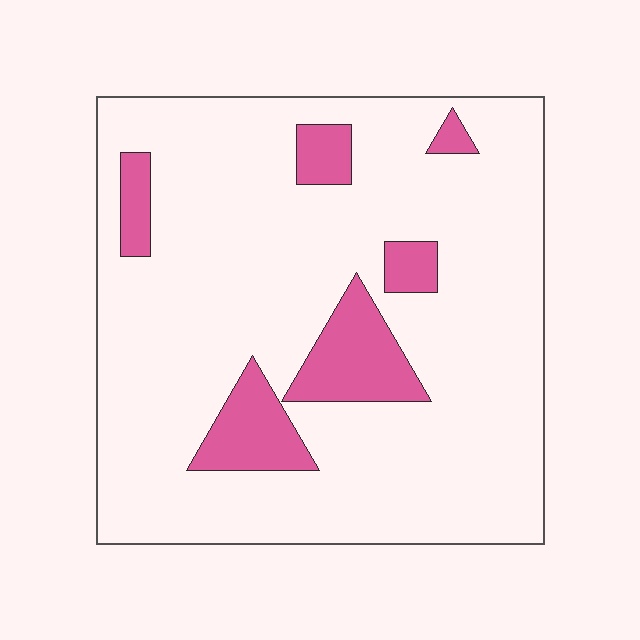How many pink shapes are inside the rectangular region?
6.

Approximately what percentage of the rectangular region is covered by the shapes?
Approximately 15%.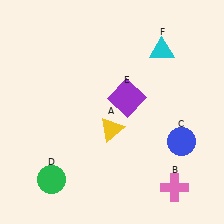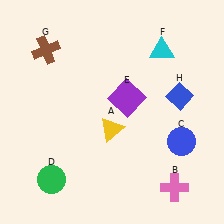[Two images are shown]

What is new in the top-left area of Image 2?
A brown cross (G) was added in the top-left area of Image 2.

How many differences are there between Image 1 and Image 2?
There are 2 differences between the two images.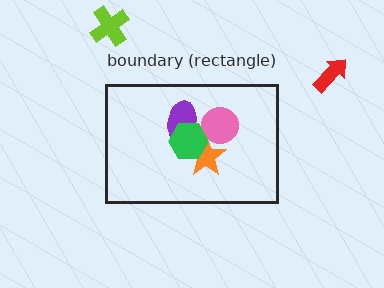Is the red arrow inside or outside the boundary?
Outside.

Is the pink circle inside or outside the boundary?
Inside.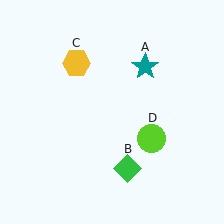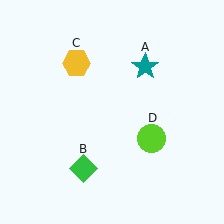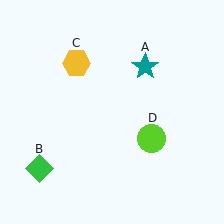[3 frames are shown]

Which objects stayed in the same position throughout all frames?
Teal star (object A) and yellow hexagon (object C) and lime circle (object D) remained stationary.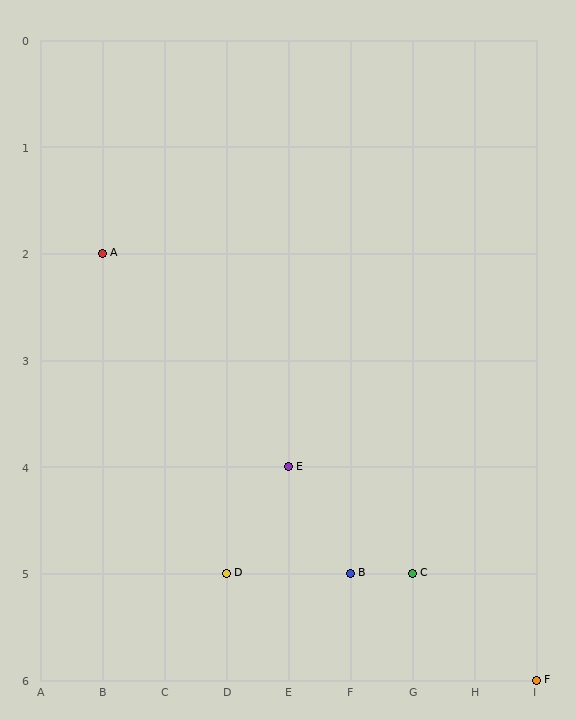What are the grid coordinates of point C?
Point C is at grid coordinates (G, 5).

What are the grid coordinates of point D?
Point D is at grid coordinates (D, 5).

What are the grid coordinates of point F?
Point F is at grid coordinates (I, 6).